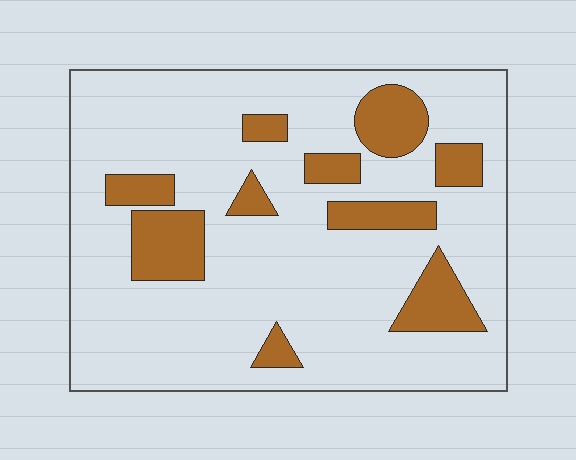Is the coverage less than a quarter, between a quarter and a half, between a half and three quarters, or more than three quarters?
Less than a quarter.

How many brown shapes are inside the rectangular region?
10.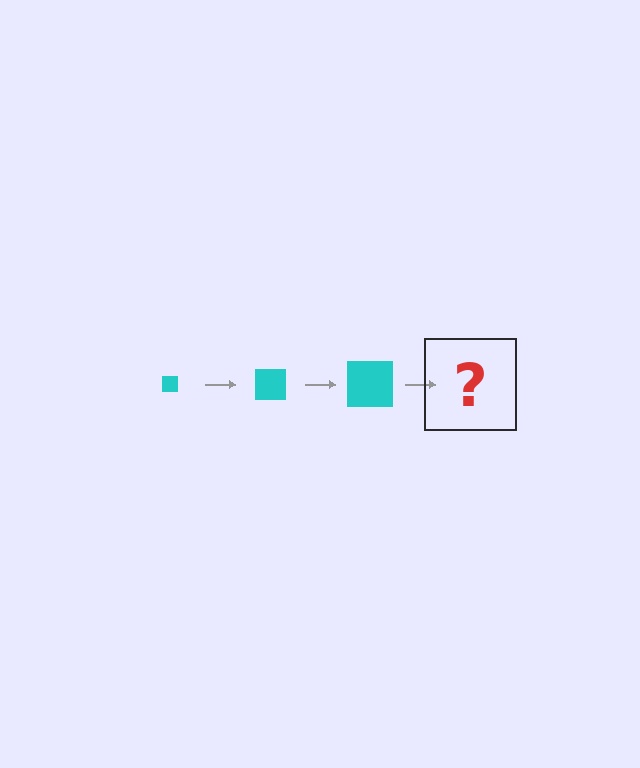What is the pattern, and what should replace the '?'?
The pattern is that the square gets progressively larger each step. The '?' should be a cyan square, larger than the previous one.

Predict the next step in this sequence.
The next step is a cyan square, larger than the previous one.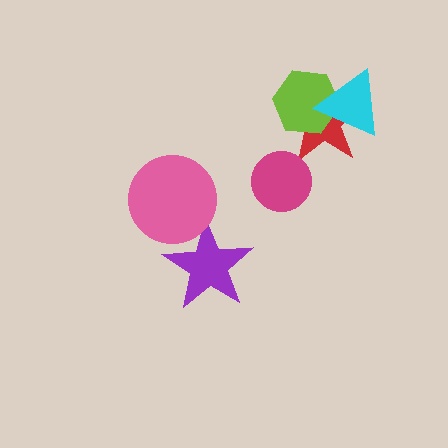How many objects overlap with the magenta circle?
0 objects overlap with the magenta circle.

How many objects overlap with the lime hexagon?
2 objects overlap with the lime hexagon.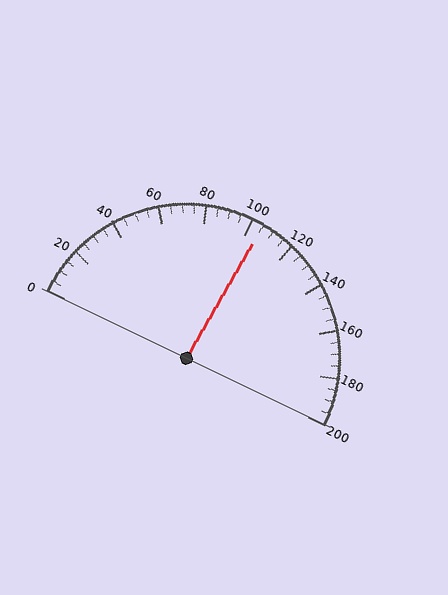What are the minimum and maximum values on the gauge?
The gauge ranges from 0 to 200.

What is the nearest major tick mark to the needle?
The nearest major tick mark is 100.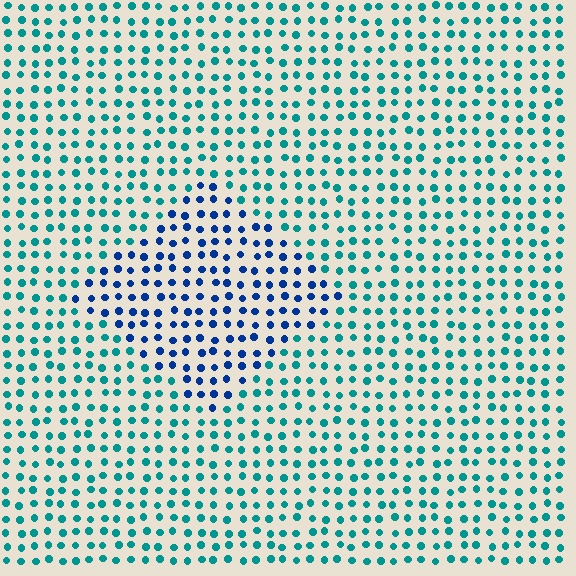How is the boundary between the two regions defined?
The boundary is defined purely by a slight shift in hue (about 41 degrees). Spacing, size, and orientation are identical on both sides.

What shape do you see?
I see a diamond.